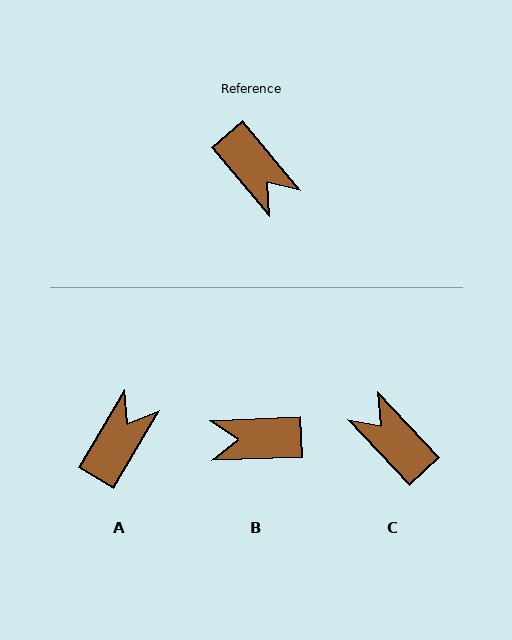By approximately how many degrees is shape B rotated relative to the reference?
Approximately 128 degrees clockwise.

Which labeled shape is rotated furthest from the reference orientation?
C, about 177 degrees away.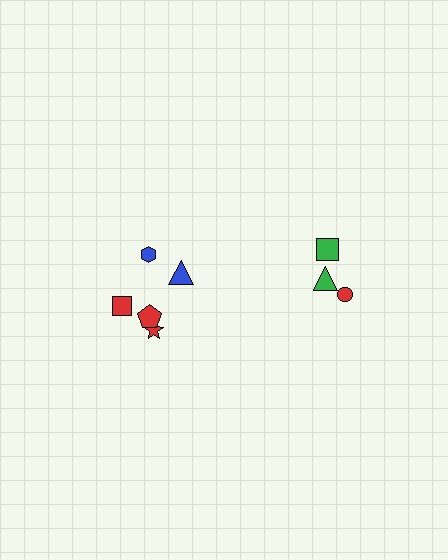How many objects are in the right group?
There are 3 objects.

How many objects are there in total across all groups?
There are 8 objects.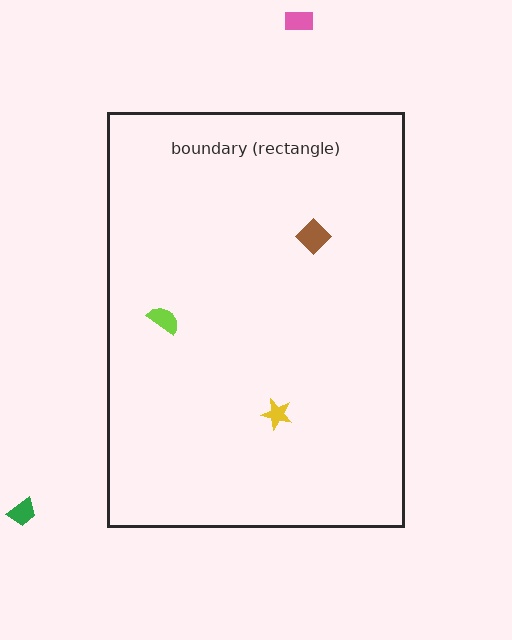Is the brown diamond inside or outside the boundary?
Inside.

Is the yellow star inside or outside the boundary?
Inside.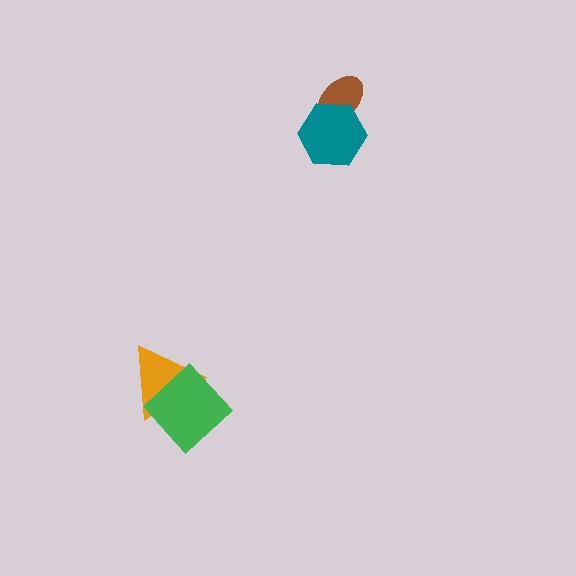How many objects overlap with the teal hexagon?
1 object overlaps with the teal hexagon.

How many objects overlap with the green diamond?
1 object overlaps with the green diamond.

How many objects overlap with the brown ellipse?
1 object overlaps with the brown ellipse.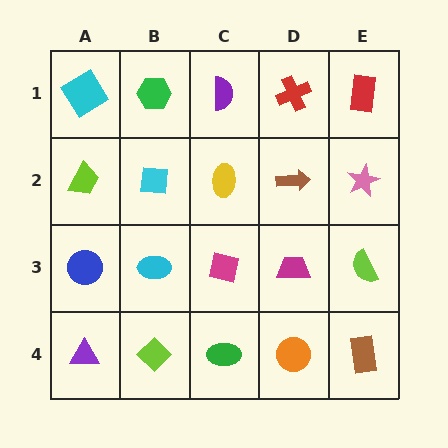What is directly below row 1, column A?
A lime trapezoid.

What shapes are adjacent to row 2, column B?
A green hexagon (row 1, column B), a cyan ellipse (row 3, column B), a lime trapezoid (row 2, column A), a yellow ellipse (row 2, column C).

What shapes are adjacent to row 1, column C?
A yellow ellipse (row 2, column C), a green hexagon (row 1, column B), a red cross (row 1, column D).